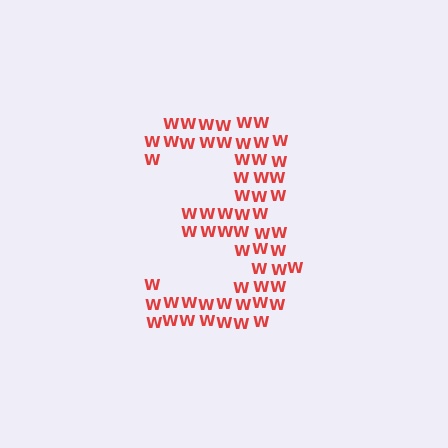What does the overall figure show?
The overall figure shows the digit 3.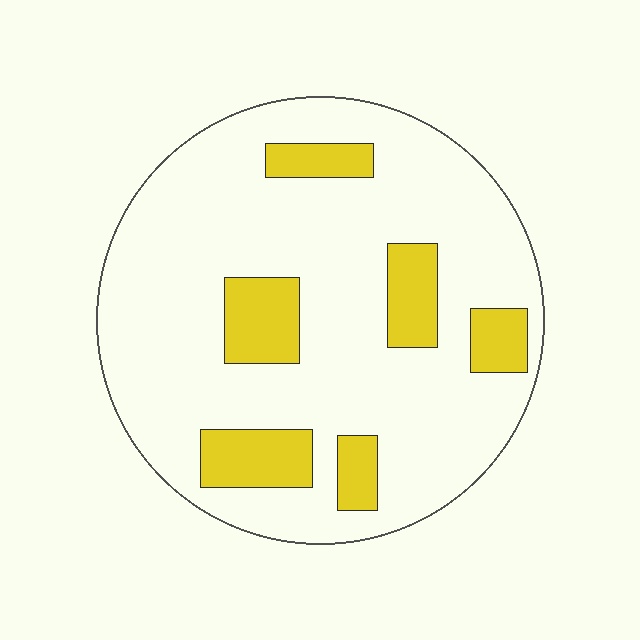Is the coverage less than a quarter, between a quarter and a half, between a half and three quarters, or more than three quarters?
Less than a quarter.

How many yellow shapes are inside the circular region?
6.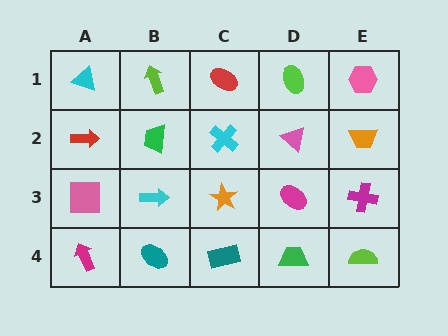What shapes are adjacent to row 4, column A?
A pink square (row 3, column A), a teal ellipse (row 4, column B).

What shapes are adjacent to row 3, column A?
A red arrow (row 2, column A), a magenta arrow (row 4, column A), a cyan arrow (row 3, column B).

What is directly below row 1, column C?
A cyan cross.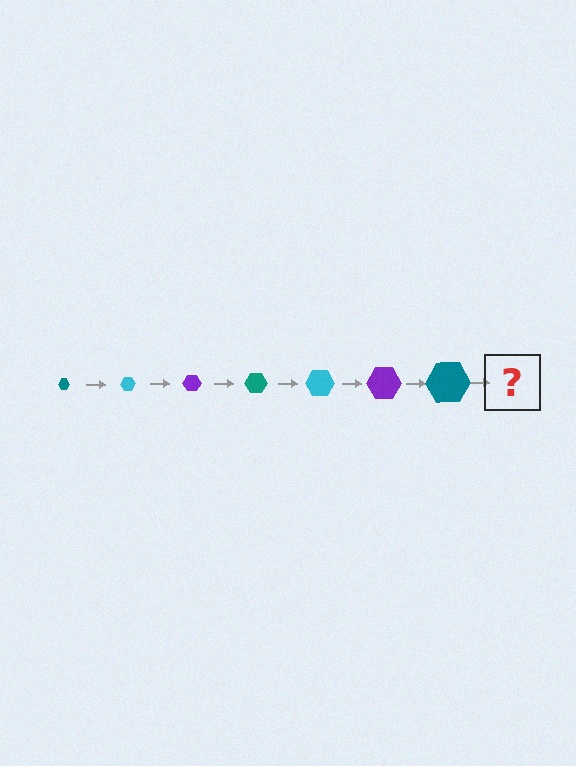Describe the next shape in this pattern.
It should be a cyan hexagon, larger than the previous one.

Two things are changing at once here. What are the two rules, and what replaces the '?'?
The two rules are that the hexagon grows larger each step and the color cycles through teal, cyan, and purple. The '?' should be a cyan hexagon, larger than the previous one.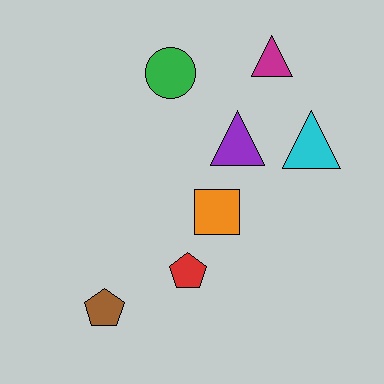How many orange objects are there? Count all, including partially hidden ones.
There is 1 orange object.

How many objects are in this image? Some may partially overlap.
There are 7 objects.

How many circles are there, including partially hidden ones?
There is 1 circle.